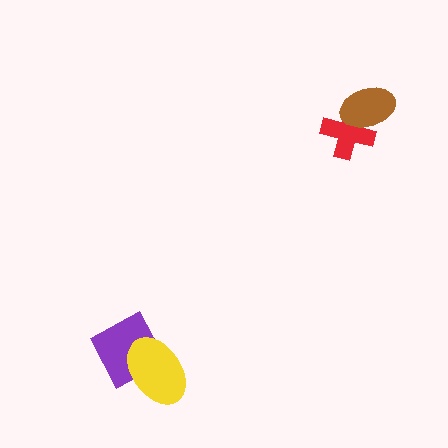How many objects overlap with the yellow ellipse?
1 object overlaps with the yellow ellipse.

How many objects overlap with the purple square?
1 object overlaps with the purple square.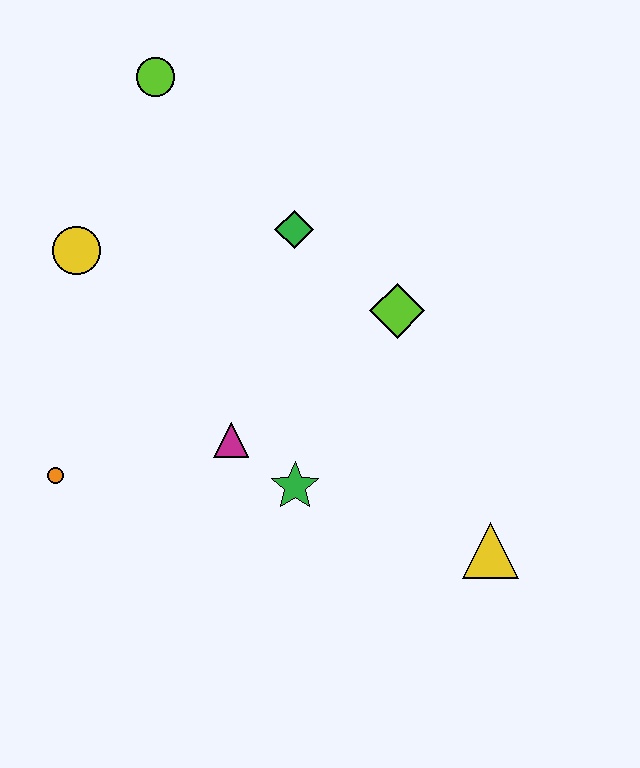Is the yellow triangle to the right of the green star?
Yes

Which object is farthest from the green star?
The lime circle is farthest from the green star.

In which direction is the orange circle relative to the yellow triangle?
The orange circle is to the left of the yellow triangle.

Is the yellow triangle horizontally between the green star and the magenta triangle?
No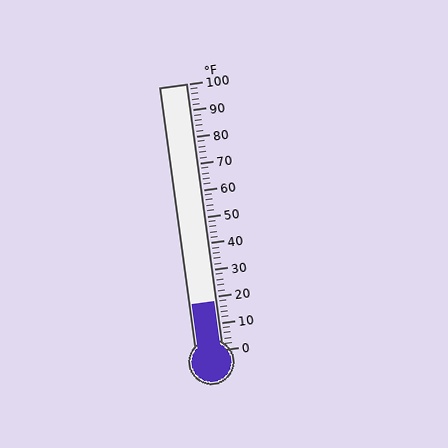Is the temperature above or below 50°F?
The temperature is below 50°F.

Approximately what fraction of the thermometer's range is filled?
The thermometer is filled to approximately 20% of its range.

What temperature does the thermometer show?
The thermometer shows approximately 18°F.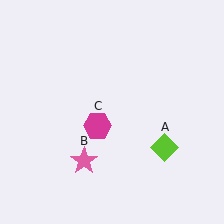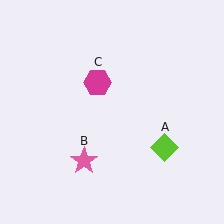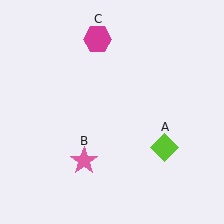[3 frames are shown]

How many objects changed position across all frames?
1 object changed position: magenta hexagon (object C).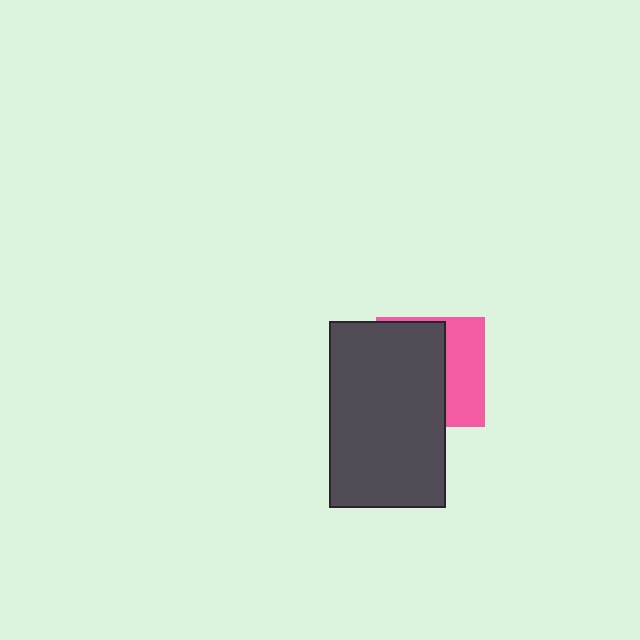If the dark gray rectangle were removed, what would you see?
You would see the complete pink square.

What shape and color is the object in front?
The object in front is a dark gray rectangle.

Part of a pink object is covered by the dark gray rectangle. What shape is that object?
It is a square.